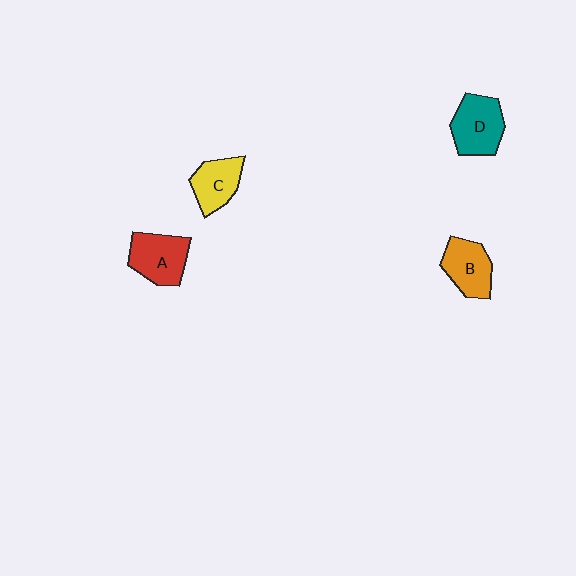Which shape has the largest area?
Shape D (teal).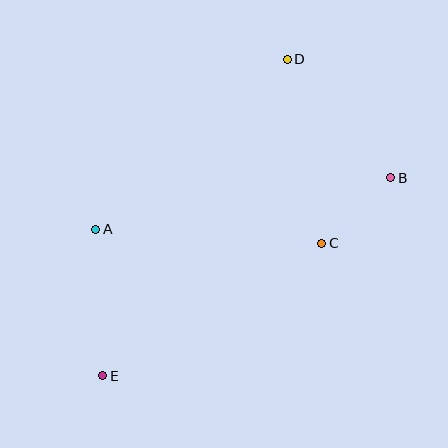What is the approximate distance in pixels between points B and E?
The distance between B and E is approximately 350 pixels.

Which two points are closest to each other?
Points B and C are closest to each other.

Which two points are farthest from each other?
Points D and E are farthest from each other.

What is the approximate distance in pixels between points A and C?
The distance between A and C is approximately 226 pixels.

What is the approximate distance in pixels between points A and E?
The distance between A and E is approximately 146 pixels.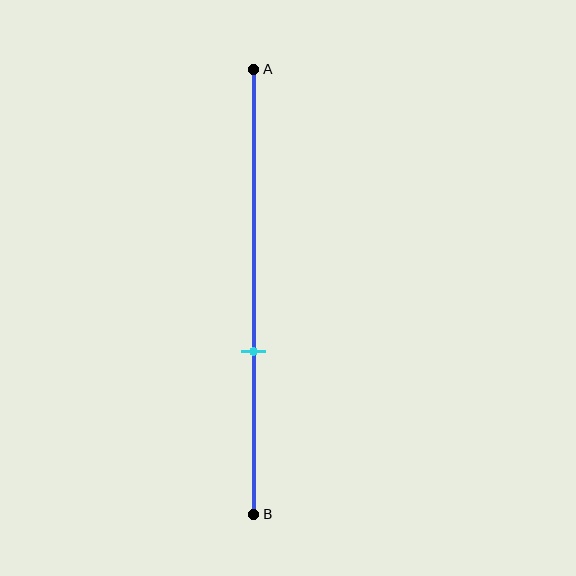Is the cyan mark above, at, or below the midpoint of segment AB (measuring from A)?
The cyan mark is below the midpoint of segment AB.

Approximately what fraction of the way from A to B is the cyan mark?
The cyan mark is approximately 65% of the way from A to B.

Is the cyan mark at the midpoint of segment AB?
No, the mark is at about 65% from A, not at the 50% midpoint.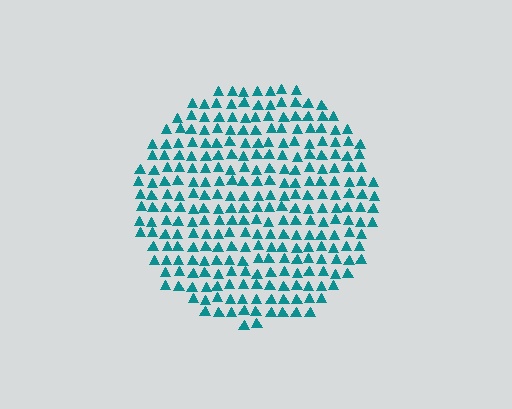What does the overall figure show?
The overall figure shows a circle.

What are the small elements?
The small elements are triangles.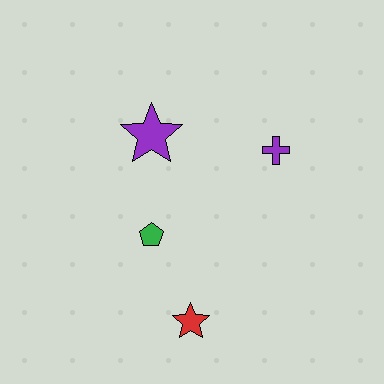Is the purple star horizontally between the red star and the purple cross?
No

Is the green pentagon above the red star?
Yes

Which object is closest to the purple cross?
The purple star is closest to the purple cross.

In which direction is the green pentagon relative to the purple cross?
The green pentagon is to the left of the purple cross.